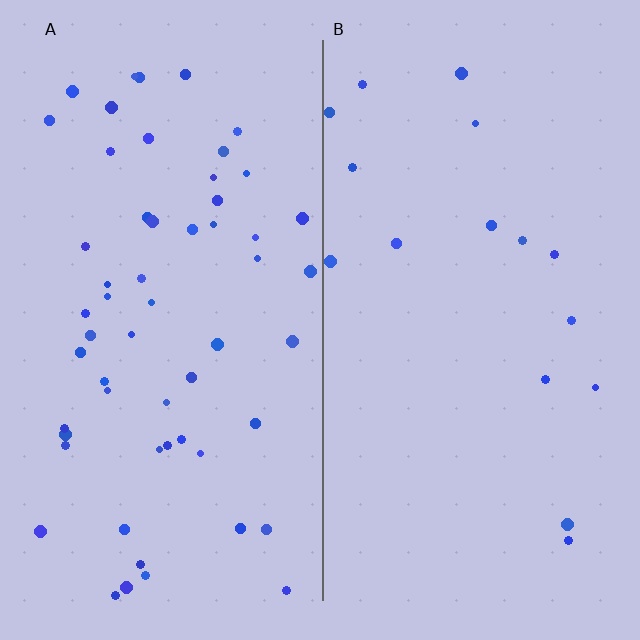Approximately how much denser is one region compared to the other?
Approximately 3.5× — region A over region B.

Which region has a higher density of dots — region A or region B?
A (the left).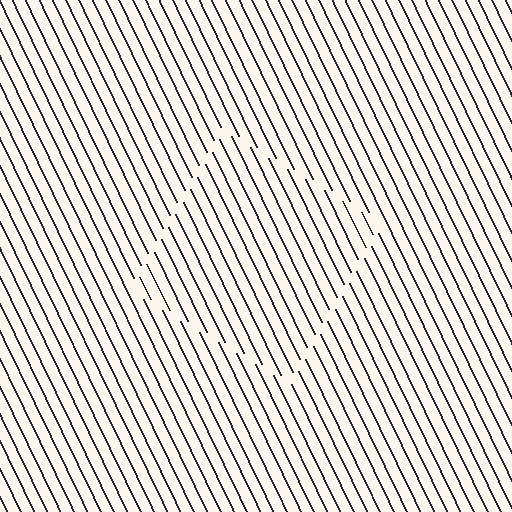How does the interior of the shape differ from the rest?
The interior of the shape contains the same grating, shifted by half a period — the contour is defined by the phase discontinuity where line-ends from the inner and outer gratings abut.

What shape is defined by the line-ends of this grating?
An illusory square. The interior of the shape contains the same grating, shifted by half a period — the contour is defined by the phase discontinuity where line-ends from the inner and outer gratings abut.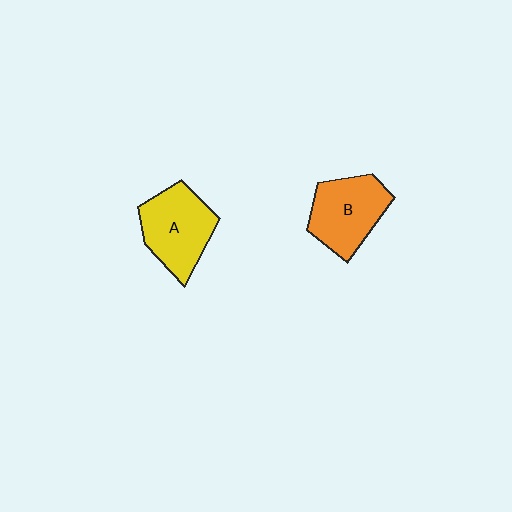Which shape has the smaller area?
Shape B (orange).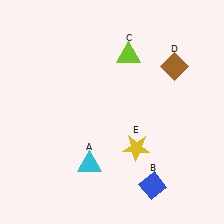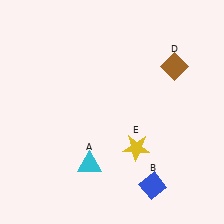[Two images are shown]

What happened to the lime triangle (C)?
The lime triangle (C) was removed in Image 2. It was in the top-right area of Image 1.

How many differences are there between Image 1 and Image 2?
There is 1 difference between the two images.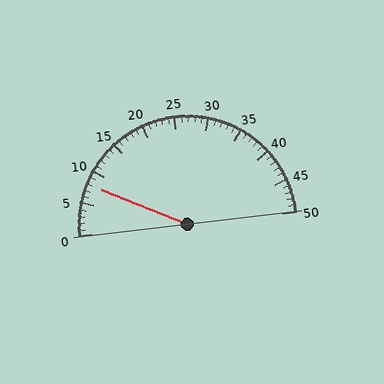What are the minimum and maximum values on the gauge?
The gauge ranges from 0 to 50.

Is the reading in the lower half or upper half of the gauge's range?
The reading is in the lower half of the range (0 to 50).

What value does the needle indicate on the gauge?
The needle indicates approximately 8.